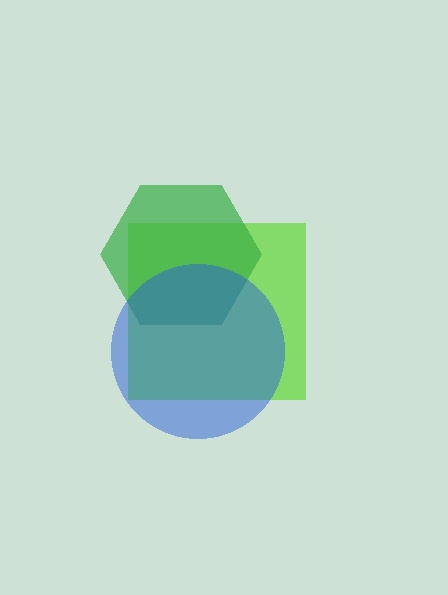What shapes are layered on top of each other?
The layered shapes are: a lime square, a green hexagon, a blue circle.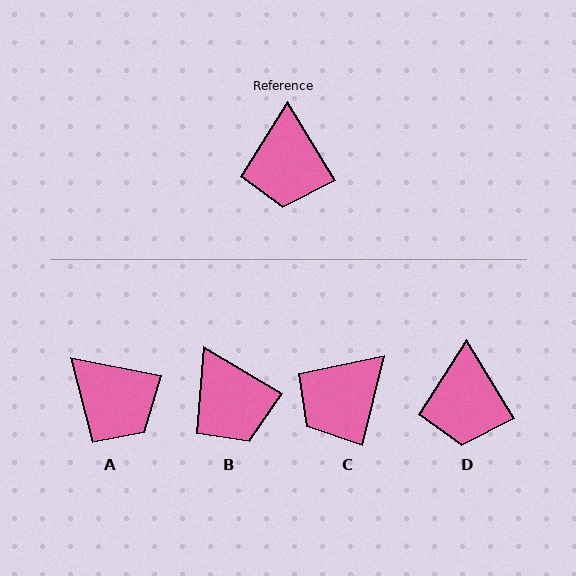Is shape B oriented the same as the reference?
No, it is off by about 28 degrees.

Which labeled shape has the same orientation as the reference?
D.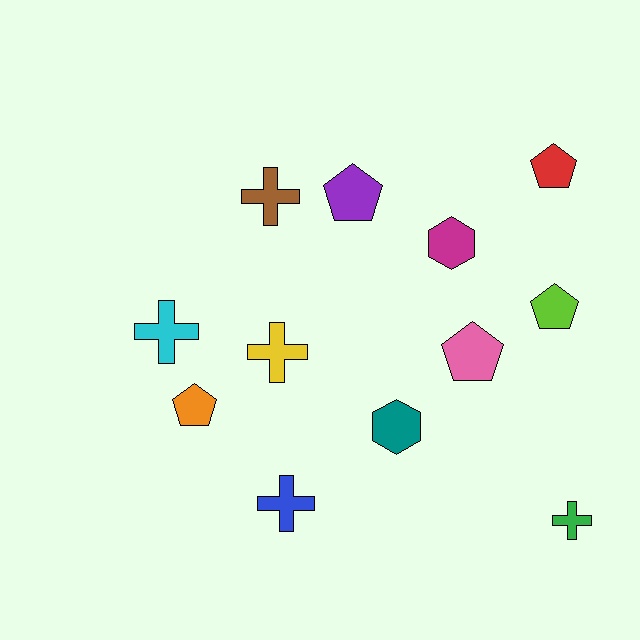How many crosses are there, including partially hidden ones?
There are 5 crosses.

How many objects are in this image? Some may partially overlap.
There are 12 objects.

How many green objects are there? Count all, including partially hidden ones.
There is 1 green object.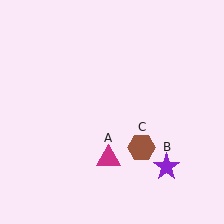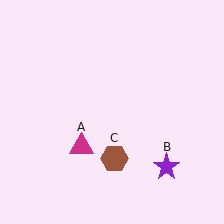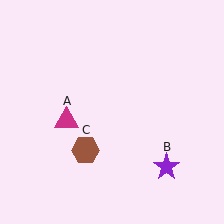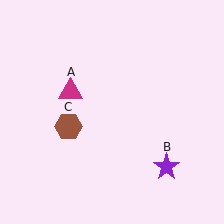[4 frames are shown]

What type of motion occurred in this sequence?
The magenta triangle (object A), brown hexagon (object C) rotated clockwise around the center of the scene.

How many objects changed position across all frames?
2 objects changed position: magenta triangle (object A), brown hexagon (object C).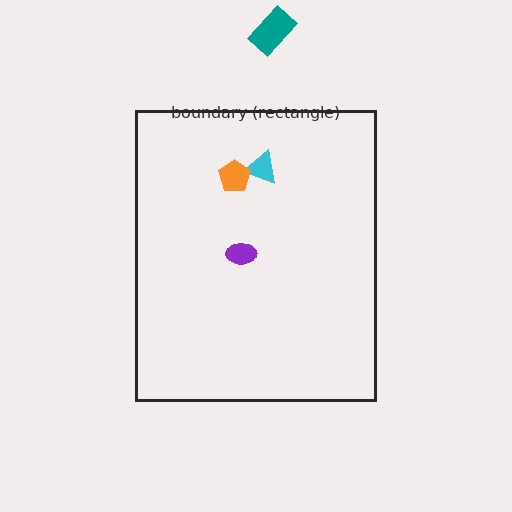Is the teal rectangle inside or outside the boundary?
Outside.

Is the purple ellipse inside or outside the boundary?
Inside.